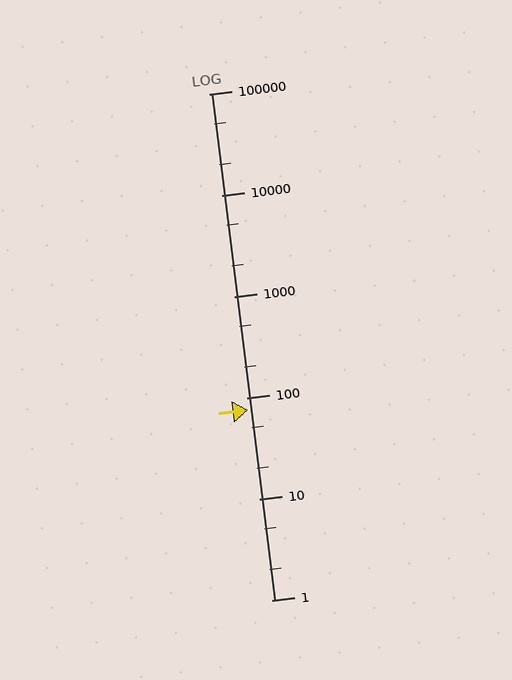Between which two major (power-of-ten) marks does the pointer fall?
The pointer is between 10 and 100.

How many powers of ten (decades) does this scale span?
The scale spans 5 decades, from 1 to 100000.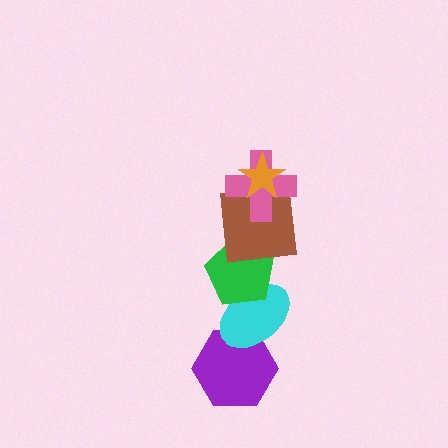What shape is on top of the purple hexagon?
The cyan ellipse is on top of the purple hexagon.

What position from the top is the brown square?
The brown square is 3rd from the top.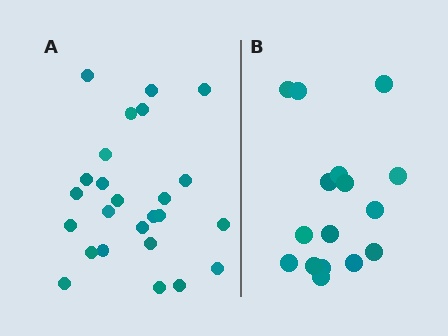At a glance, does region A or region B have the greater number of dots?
Region A (the left region) has more dots.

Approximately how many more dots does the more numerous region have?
Region A has roughly 8 or so more dots than region B.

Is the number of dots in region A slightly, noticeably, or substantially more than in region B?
Region A has substantially more. The ratio is roughly 1.6 to 1.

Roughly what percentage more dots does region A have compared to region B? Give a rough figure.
About 55% more.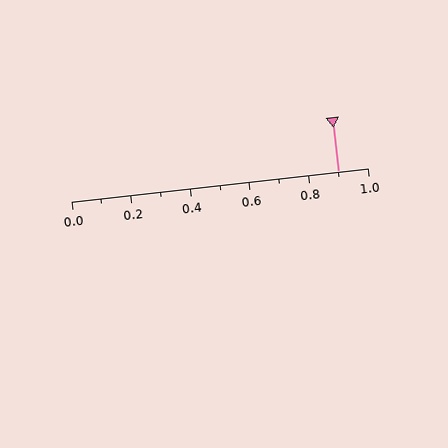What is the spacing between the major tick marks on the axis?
The major ticks are spaced 0.2 apart.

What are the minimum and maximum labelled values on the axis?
The axis runs from 0.0 to 1.0.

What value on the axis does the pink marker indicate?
The marker indicates approximately 0.9.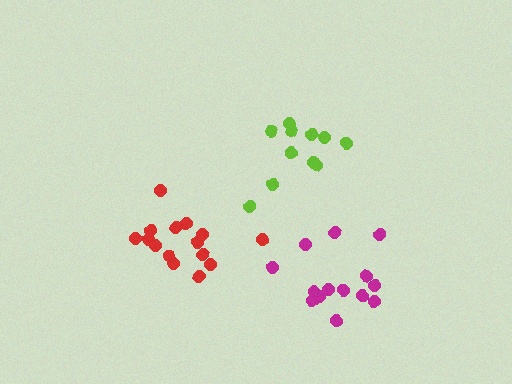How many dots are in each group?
Group 1: 15 dots, Group 2: 11 dots, Group 3: 14 dots (40 total).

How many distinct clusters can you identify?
There are 3 distinct clusters.